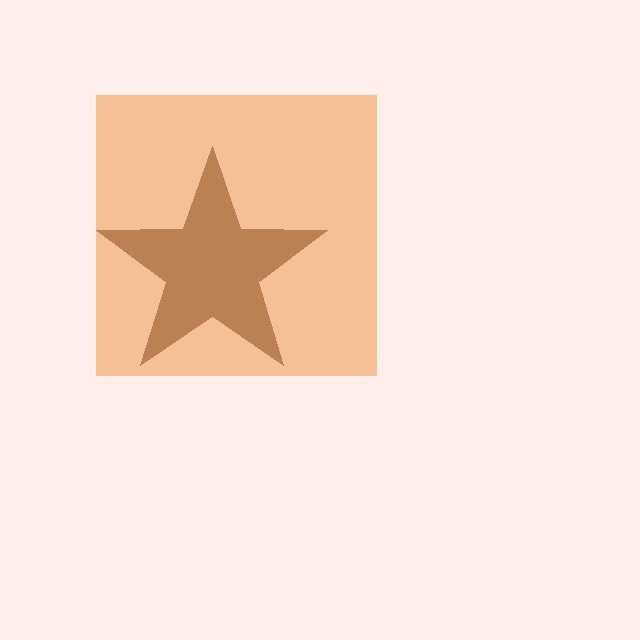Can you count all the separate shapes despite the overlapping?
Yes, there are 2 separate shapes.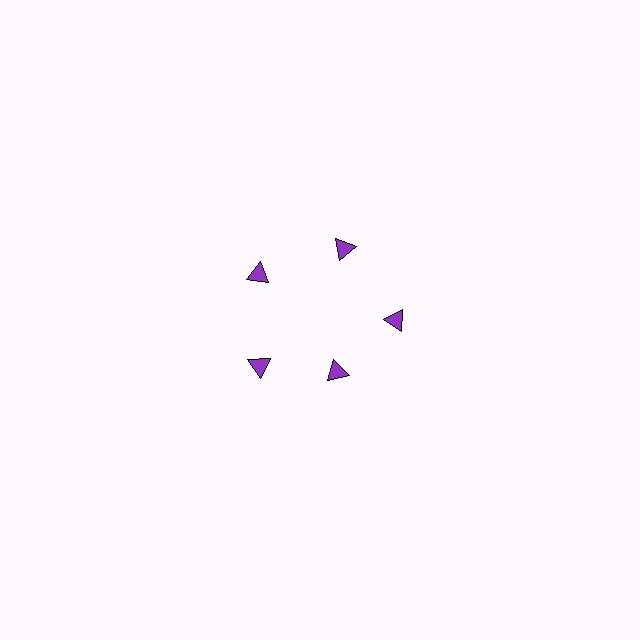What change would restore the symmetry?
The symmetry would be restored by moving it outward, back onto the ring so that all 5 triangles sit at equal angles and equal distance from the center.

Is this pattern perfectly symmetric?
No. The 5 purple triangles are arranged in a ring, but one element near the 5 o'clock position is pulled inward toward the center, breaking the 5-fold rotational symmetry.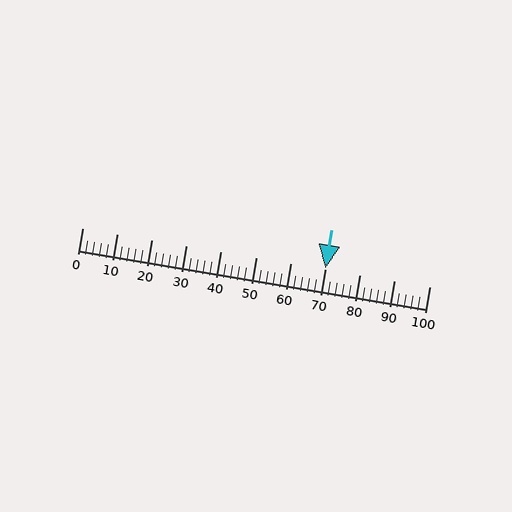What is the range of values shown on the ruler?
The ruler shows values from 0 to 100.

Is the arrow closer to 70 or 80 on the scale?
The arrow is closer to 70.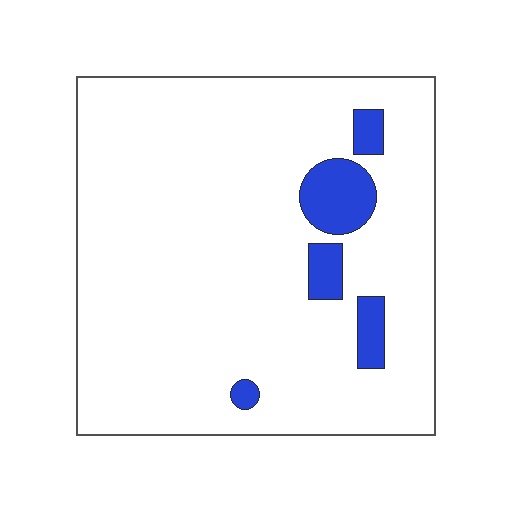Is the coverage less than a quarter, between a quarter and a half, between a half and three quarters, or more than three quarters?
Less than a quarter.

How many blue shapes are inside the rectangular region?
5.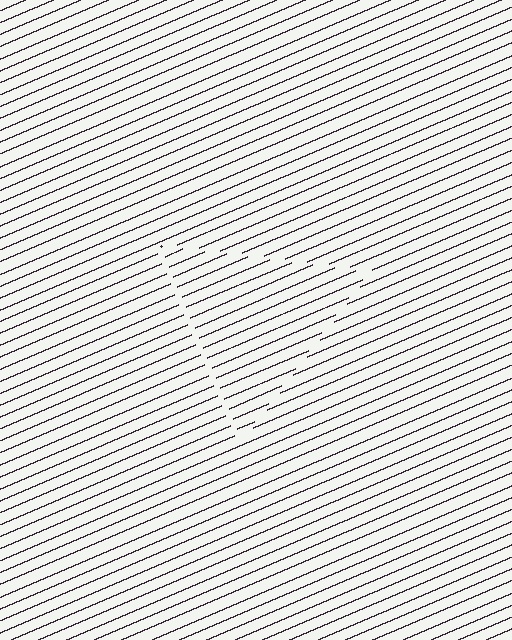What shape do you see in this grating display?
An illusory triangle. The interior of the shape contains the same grating, shifted by half a period — the contour is defined by the phase discontinuity where line-ends from the inner and outer gratings abut.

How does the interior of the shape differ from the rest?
The interior of the shape contains the same grating, shifted by half a period — the contour is defined by the phase discontinuity where line-ends from the inner and outer gratings abut.